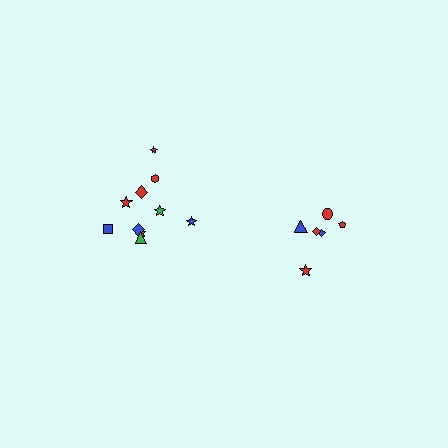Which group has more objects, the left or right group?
The left group.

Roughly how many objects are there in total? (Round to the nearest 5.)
Roughly 15 objects in total.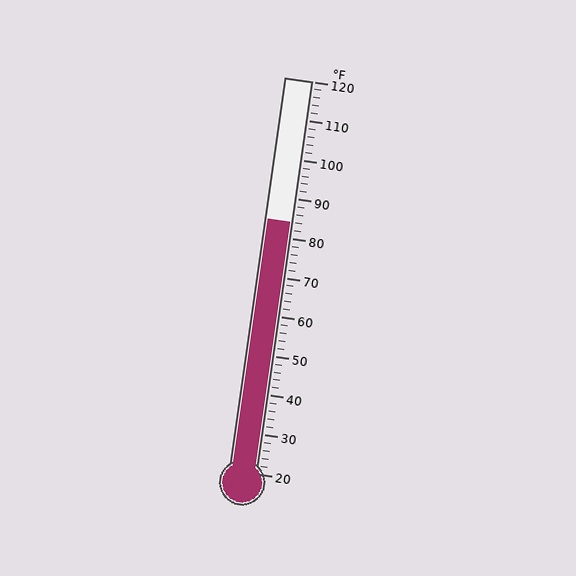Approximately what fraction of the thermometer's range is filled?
The thermometer is filled to approximately 65% of its range.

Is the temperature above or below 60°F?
The temperature is above 60°F.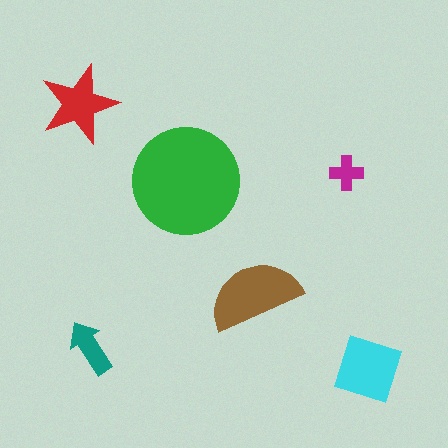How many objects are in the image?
There are 6 objects in the image.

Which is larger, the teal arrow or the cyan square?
The cyan square.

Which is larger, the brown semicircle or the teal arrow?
The brown semicircle.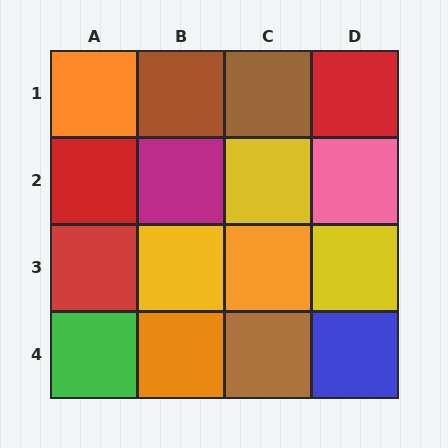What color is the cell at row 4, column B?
Orange.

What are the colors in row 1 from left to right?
Orange, brown, brown, red.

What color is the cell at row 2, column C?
Yellow.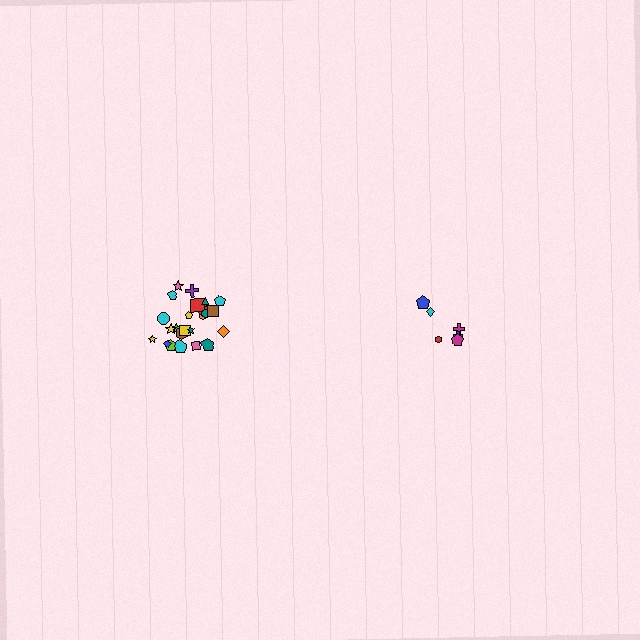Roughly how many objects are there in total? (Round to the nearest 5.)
Roughly 30 objects in total.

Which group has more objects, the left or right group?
The left group.